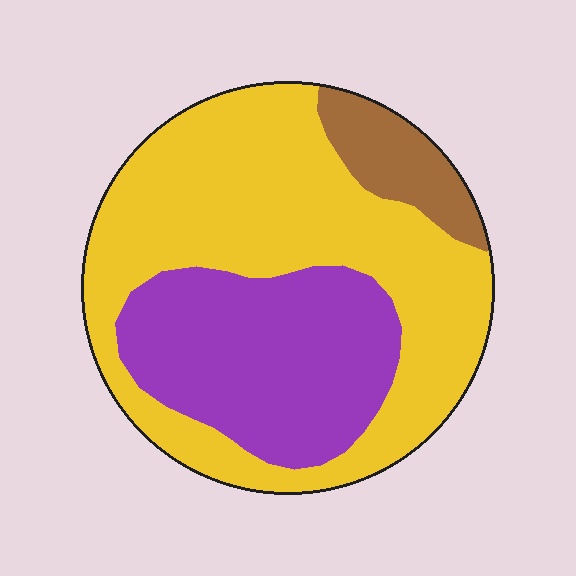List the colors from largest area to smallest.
From largest to smallest: yellow, purple, brown.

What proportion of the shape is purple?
Purple takes up about one third (1/3) of the shape.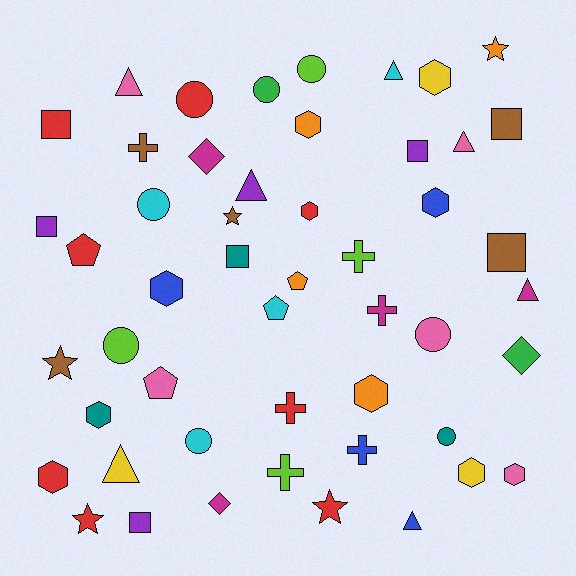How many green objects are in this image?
There are 2 green objects.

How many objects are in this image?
There are 50 objects.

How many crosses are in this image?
There are 6 crosses.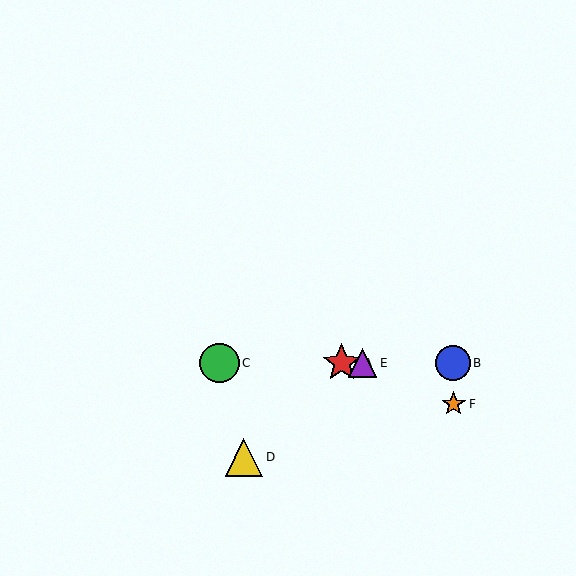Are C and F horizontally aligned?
No, C is at y≈363 and F is at y≈404.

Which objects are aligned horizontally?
Objects A, B, C, E are aligned horizontally.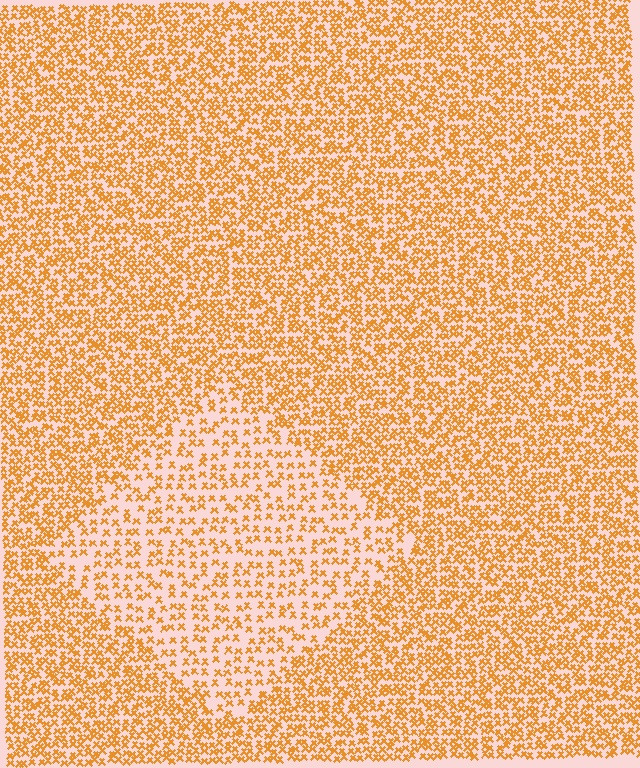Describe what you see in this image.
The image contains small orange elements arranged at two different densities. A diamond-shaped region is visible where the elements are less densely packed than the surrounding area.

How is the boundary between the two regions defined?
The boundary is defined by a change in element density (approximately 2.0x ratio). All elements are the same color, size, and shape.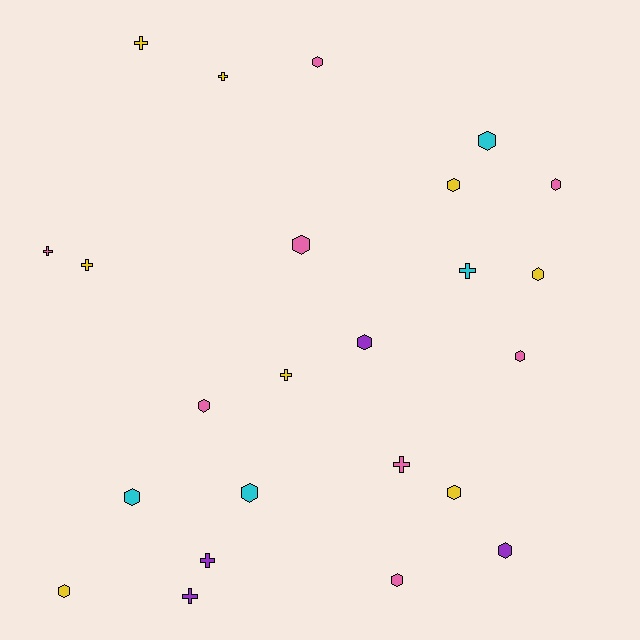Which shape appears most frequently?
Hexagon, with 15 objects.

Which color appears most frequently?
Pink, with 8 objects.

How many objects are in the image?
There are 24 objects.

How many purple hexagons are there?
There are 2 purple hexagons.